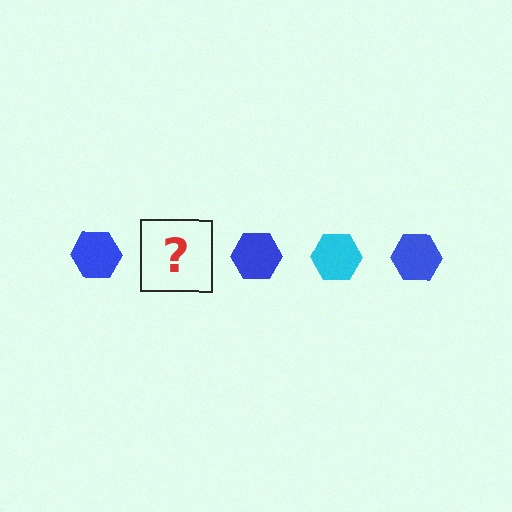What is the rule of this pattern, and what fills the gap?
The rule is that the pattern cycles through blue, cyan hexagons. The gap should be filled with a cyan hexagon.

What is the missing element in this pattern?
The missing element is a cyan hexagon.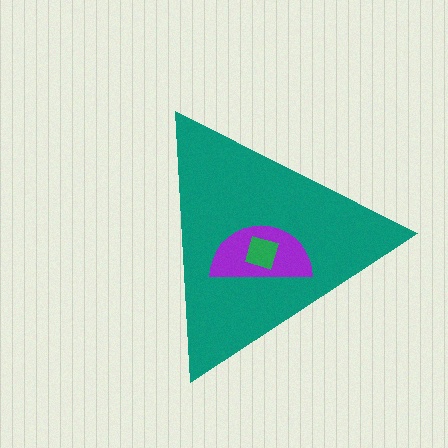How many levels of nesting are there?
3.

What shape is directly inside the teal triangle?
The purple semicircle.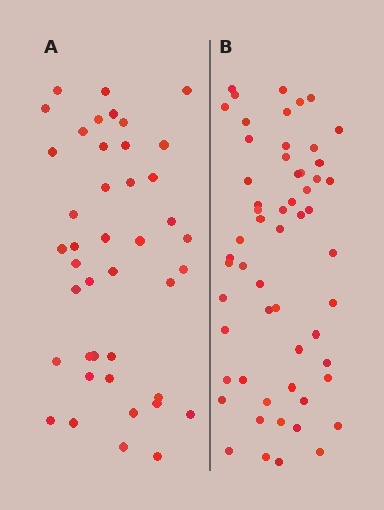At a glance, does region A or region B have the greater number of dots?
Region B (the right region) has more dots.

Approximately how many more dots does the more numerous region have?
Region B has approximately 15 more dots than region A.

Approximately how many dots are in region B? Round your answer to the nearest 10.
About 60 dots. (The exact count is 57, which rounds to 60.)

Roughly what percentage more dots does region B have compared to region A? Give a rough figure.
About 35% more.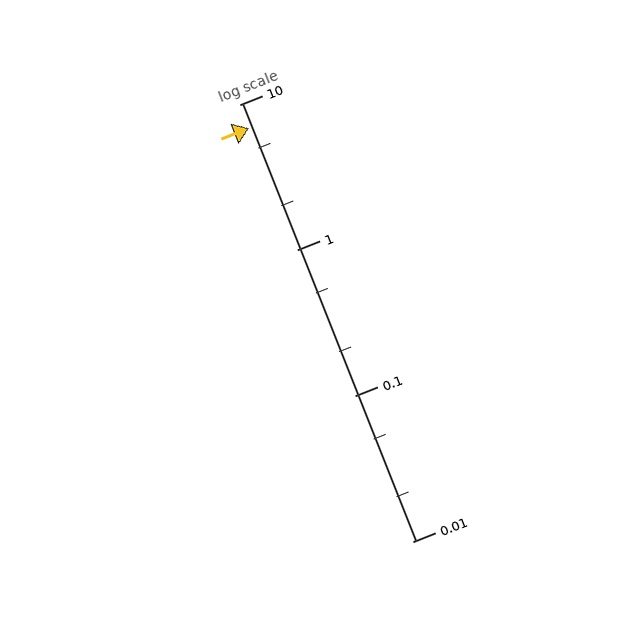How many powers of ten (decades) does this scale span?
The scale spans 3 decades, from 0.01 to 10.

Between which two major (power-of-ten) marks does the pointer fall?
The pointer is between 1 and 10.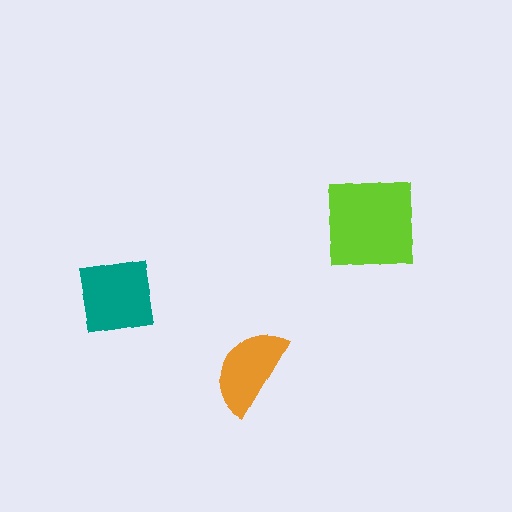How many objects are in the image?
There are 3 objects in the image.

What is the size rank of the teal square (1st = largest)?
2nd.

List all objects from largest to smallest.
The lime square, the teal square, the orange semicircle.